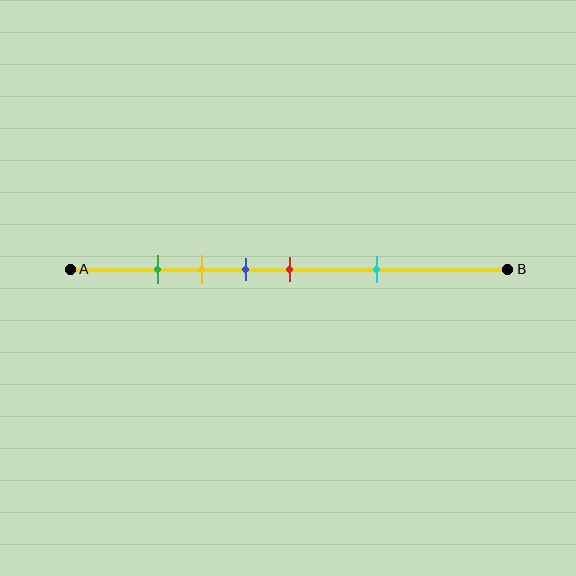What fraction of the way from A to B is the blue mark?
The blue mark is approximately 40% (0.4) of the way from A to B.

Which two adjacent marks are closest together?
The green and yellow marks are the closest adjacent pair.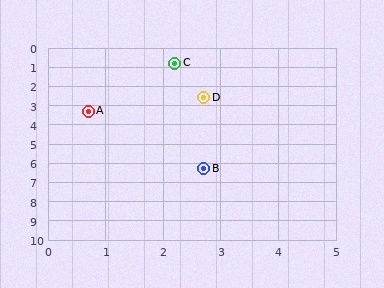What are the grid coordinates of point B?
Point B is at approximately (2.7, 6.3).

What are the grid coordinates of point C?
Point C is at approximately (2.2, 0.8).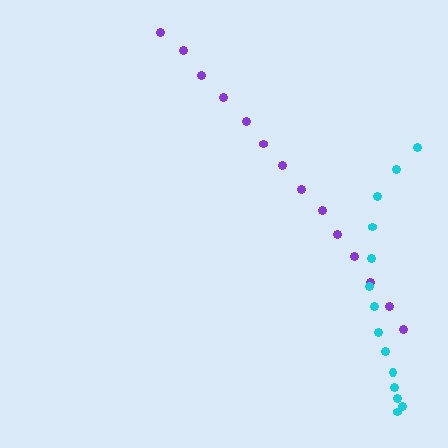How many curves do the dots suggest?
There are 2 distinct paths.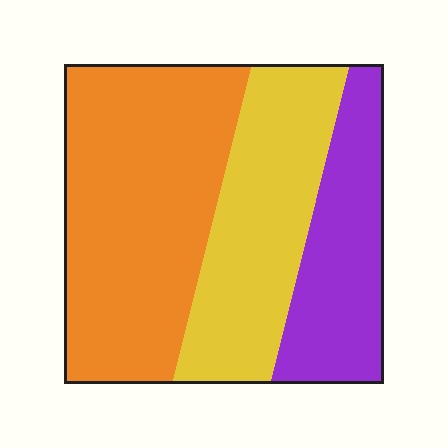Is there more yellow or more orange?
Orange.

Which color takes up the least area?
Purple, at roughly 25%.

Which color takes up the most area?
Orange, at roughly 45%.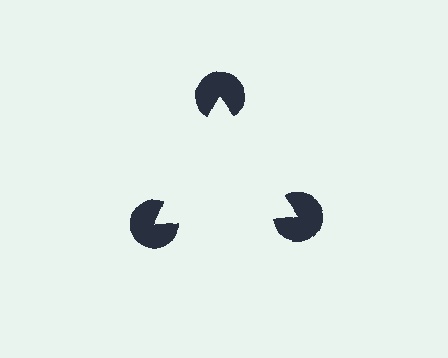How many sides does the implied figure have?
3 sides.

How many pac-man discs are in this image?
There are 3 — one at each vertex of the illusory triangle.